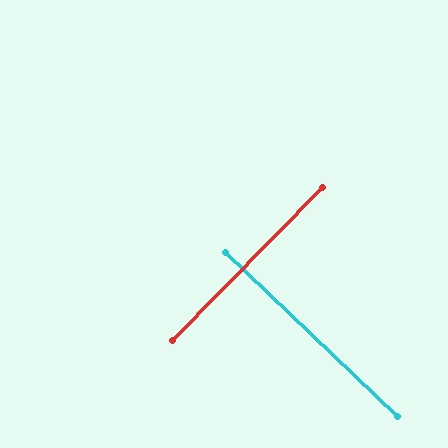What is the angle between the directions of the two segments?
Approximately 89 degrees.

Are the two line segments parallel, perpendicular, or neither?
Perpendicular — they meet at approximately 89°.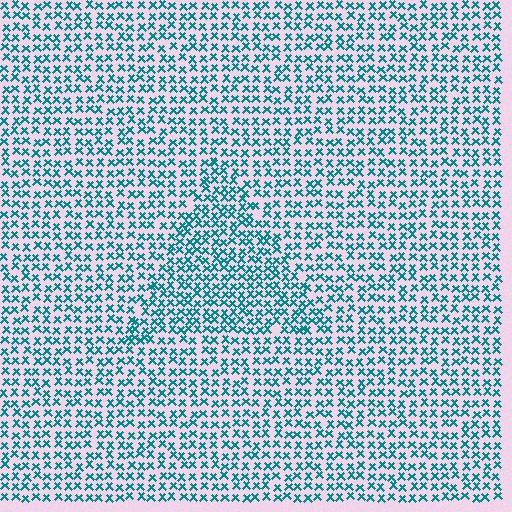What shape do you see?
I see a triangle.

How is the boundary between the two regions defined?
The boundary is defined by a change in element density (approximately 1.4x ratio). All elements are the same color, size, and shape.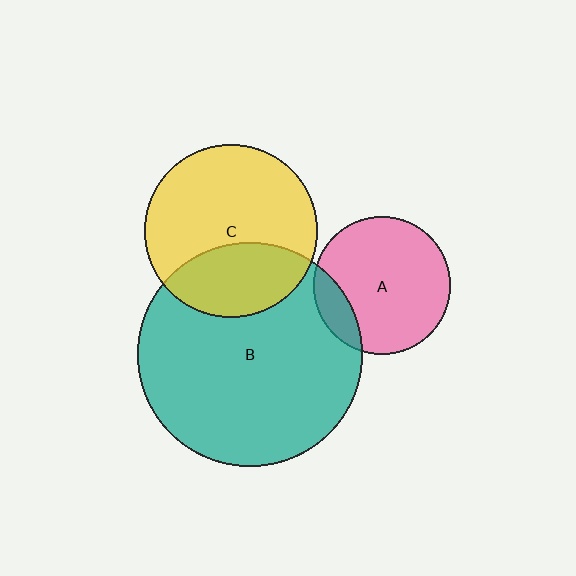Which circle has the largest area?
Circle B (teal).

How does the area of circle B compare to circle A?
Approximately 2.7 times.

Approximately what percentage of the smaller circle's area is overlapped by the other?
Approximately 15%.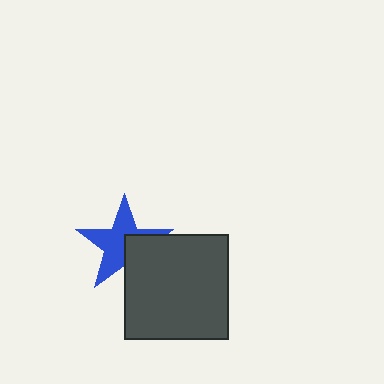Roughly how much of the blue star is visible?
About half of it is visible (roughly 62%).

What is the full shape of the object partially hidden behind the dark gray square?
The partially hidden object is a blue star.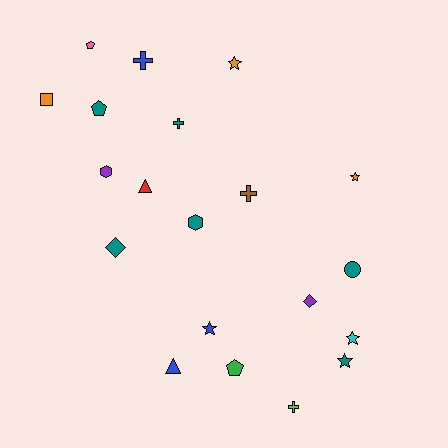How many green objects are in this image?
There is 1 green object.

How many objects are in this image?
There are 20 objects.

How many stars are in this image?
There are 5 stars.